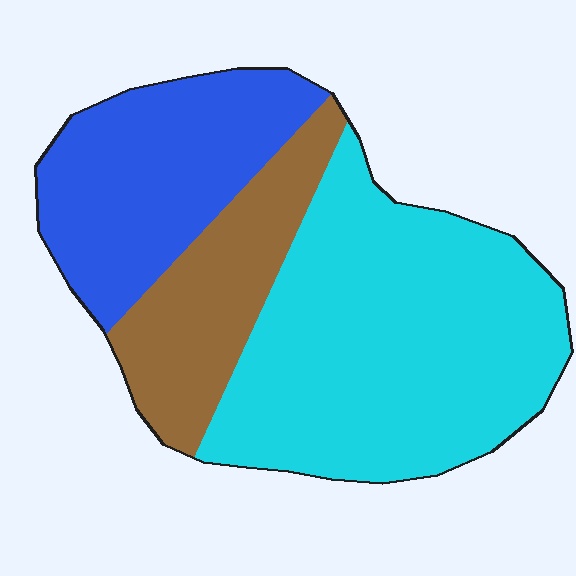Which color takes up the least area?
Brown, at roughly 20%.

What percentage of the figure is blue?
Blue takes up about one quarter (1/4) of the figure.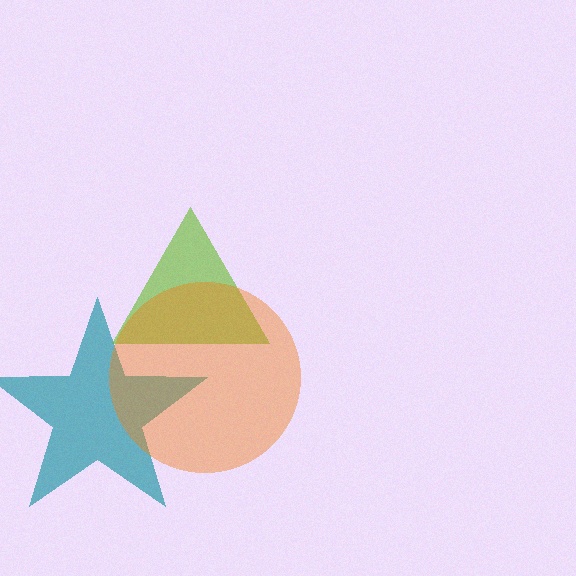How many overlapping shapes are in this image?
There are 3 overlapping shapes in the image.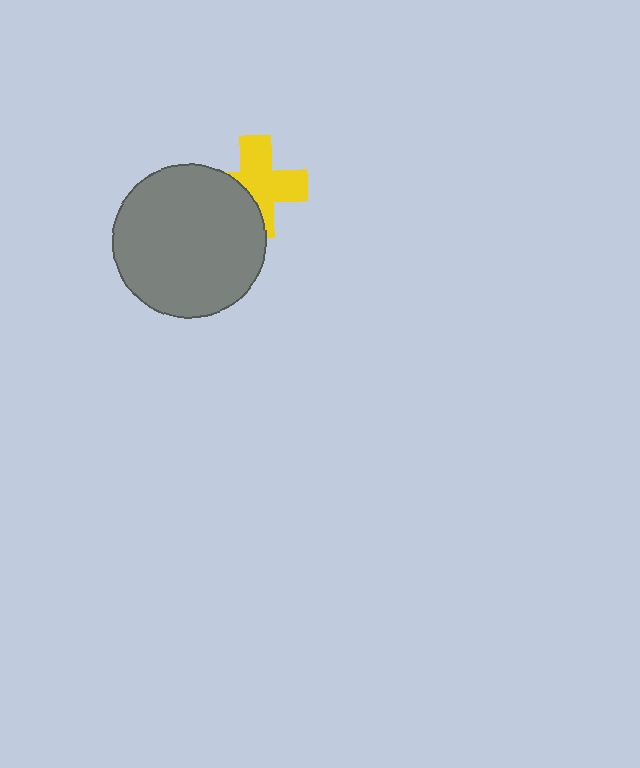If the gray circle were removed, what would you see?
You would see the complete yellow cross.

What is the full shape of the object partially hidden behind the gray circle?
The partially hidden object is a yellow cross.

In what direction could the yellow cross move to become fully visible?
The yellow cross could move right. That would shift it out from behind the gray circle entirely.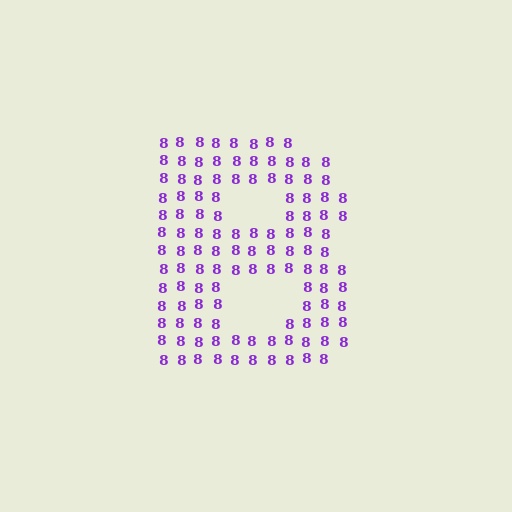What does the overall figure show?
The overall figure shows the letter B.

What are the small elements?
The small elements are digit 8's.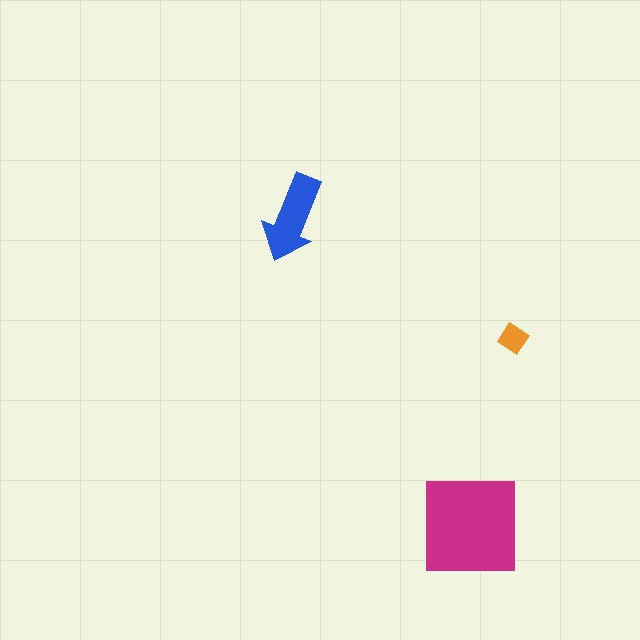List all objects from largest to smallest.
The magenta square, the blue arrow, the orange diamond.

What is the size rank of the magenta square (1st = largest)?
1st.